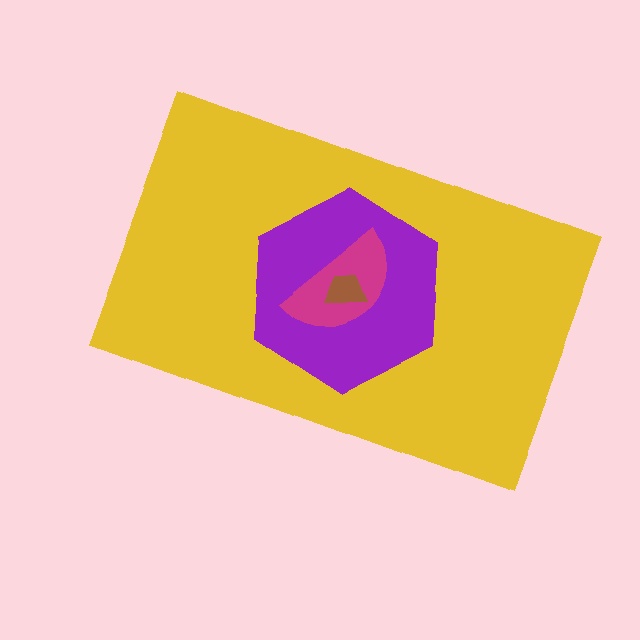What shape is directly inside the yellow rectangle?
The purple hexagon.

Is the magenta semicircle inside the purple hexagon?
Yes.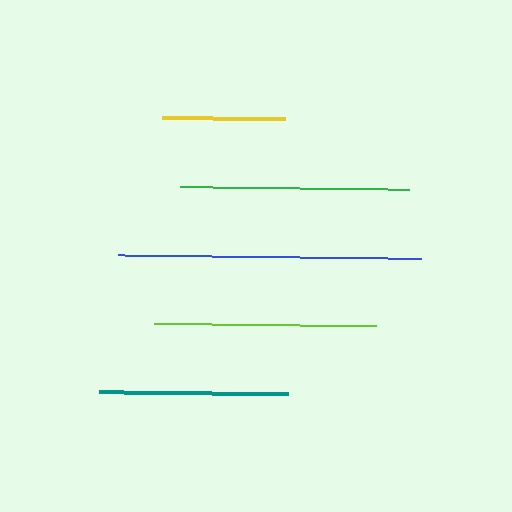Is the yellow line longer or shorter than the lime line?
The lime line is longer than the yellow line.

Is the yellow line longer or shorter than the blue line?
The blue line is longer than the yellow line.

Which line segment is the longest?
The blue line is the longest at approximately 304 pixels.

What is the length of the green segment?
The green segment is approximately 229 pixels long.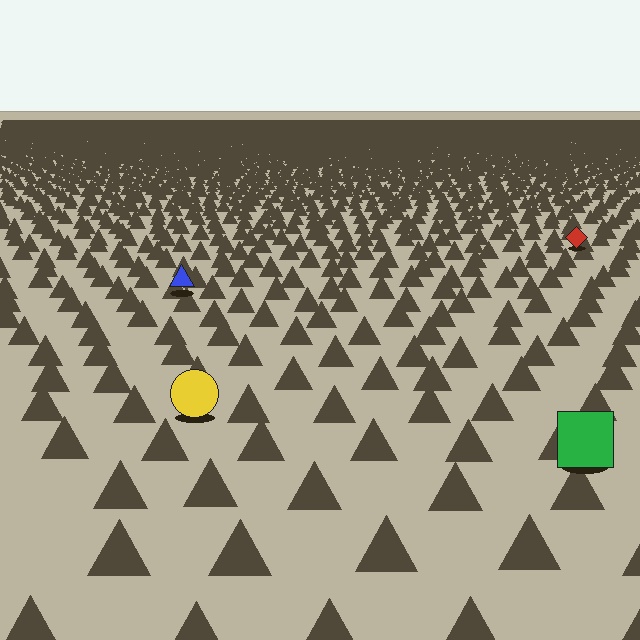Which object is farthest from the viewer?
The red diamond is farthest from the viewer. It appears smaller and the ground texture around it is denser.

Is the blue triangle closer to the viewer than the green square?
No. The green square is closer — you can tell from the texture gradient: the ground texture is coarser near it.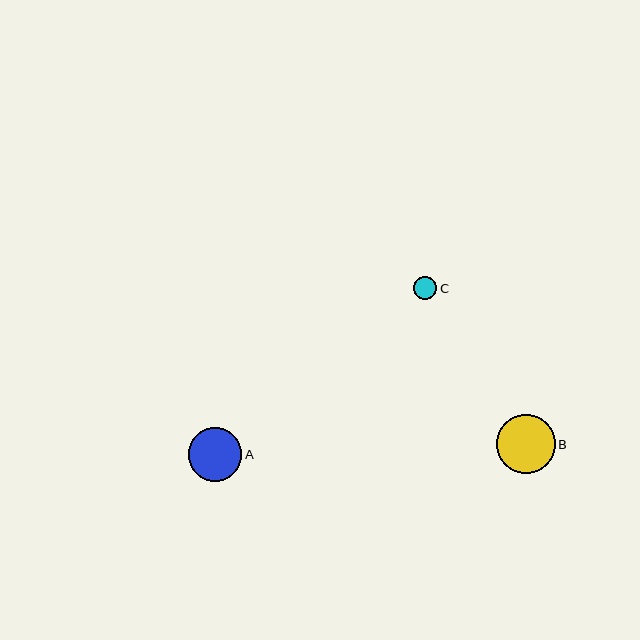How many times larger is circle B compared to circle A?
Circle B is approximately 1.1 times the size of circle A.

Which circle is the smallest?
Circle C is the smallest with a size of approximately 23 pixels.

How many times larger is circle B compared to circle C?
Circle B is approximately 2.6 times the size of circle C.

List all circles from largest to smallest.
From largest to smallest: B, A, C.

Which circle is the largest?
Circle B is the largest with a size of approximately 59 pixels.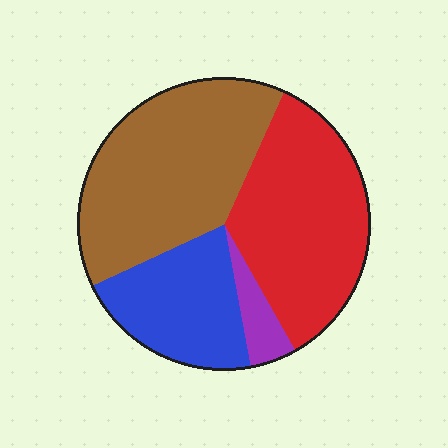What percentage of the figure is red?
Red covers 35% of the figure.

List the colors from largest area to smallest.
From largest to smallest: brown, red, blue, purple.